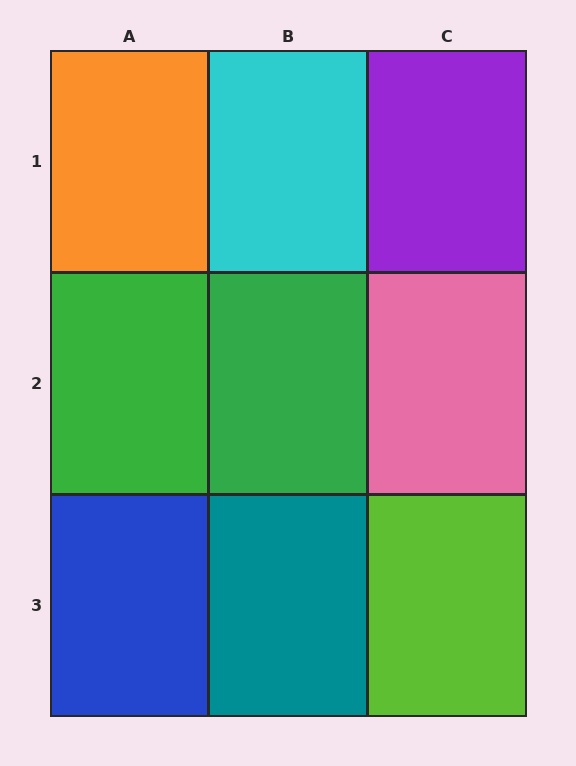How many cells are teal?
1 cell is teal.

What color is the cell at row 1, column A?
Orange.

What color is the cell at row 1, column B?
Cyan.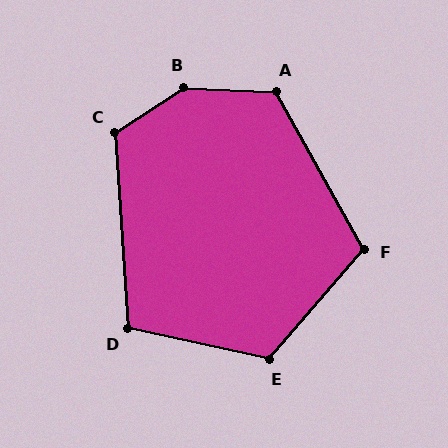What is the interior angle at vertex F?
Approximately 110 degrees (obtuse).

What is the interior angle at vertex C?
Approximately 120 degrees (obtuse).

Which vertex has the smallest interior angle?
D, at approximately 106 degrees.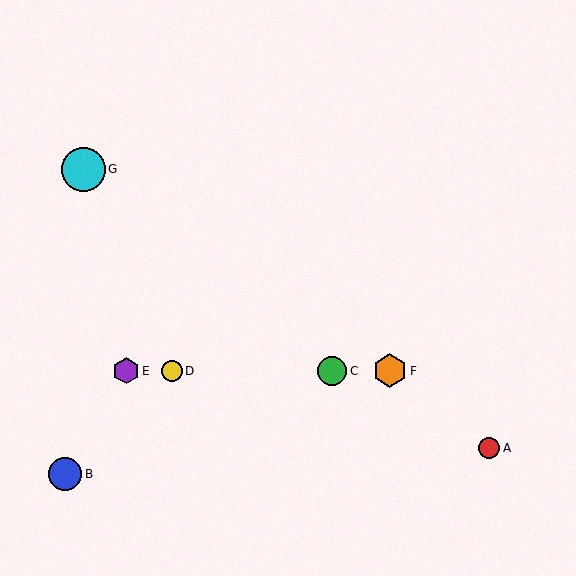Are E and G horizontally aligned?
No, E is at y≈371 and G is at y≈169.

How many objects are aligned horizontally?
4 objects (C, D, E, F) are aligned horizontally.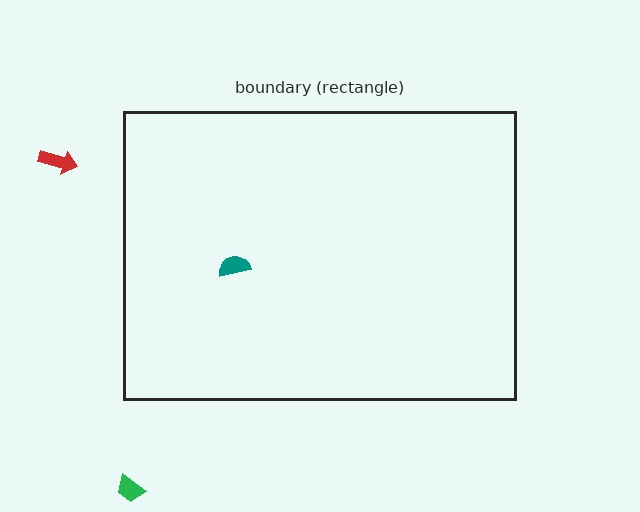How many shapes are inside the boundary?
1 inside, 2 outside.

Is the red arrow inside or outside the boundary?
Outside.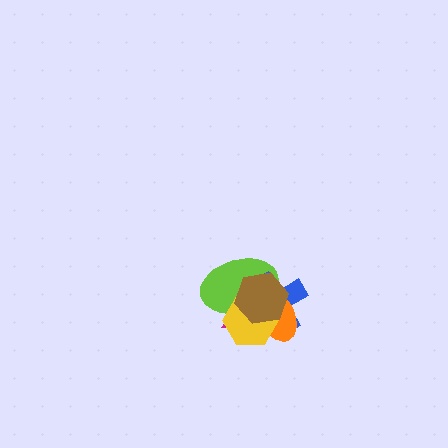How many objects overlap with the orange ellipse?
5 objects overlap with the orange ellipse.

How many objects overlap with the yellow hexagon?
5 objects overlap with the yellow hexagon.